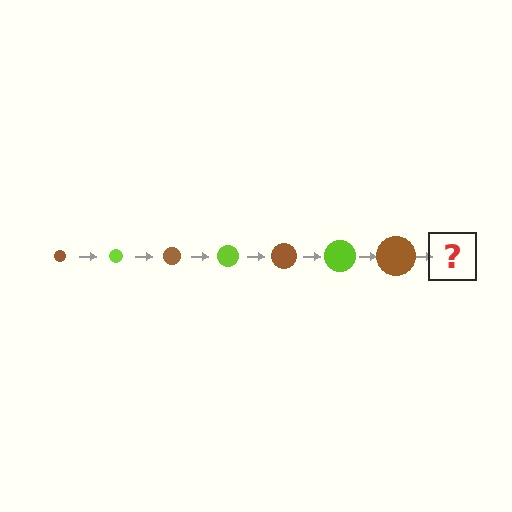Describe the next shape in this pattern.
It should be a lime circle, larger than the previous one.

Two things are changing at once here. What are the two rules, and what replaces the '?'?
The two rules are that the circle grows larger each step and the color cycles through brown and lime. The '?' should be a lime circle, larger than the previous one.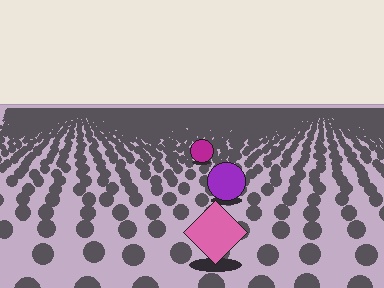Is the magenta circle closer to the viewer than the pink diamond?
No. The pink diamond is closer — you can tell from the texture gradient: the ground texture is coarser near it.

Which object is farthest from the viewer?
The magenta circle is farthest from the viewer. It appears smaller and the ground texture around it is denser.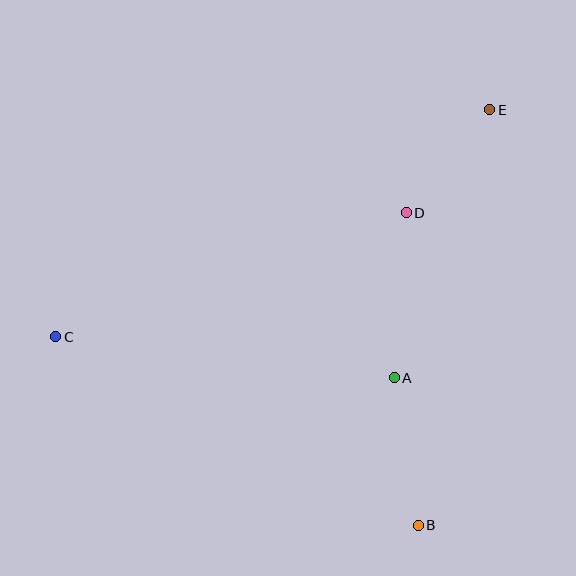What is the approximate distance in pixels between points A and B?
The distance between A and B is approximately 150 pixels.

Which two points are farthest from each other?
Points C and E are farthest from each other.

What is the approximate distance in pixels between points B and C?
The distance between B and C is approximately 409 pixels.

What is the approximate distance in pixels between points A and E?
The distance between A and E is approximately 285 pixels.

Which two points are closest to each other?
Points D and E are closest to each other.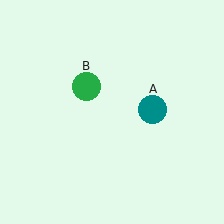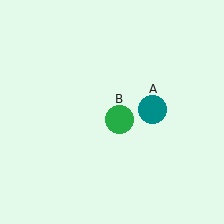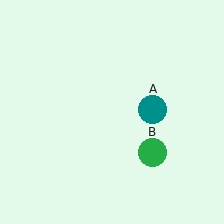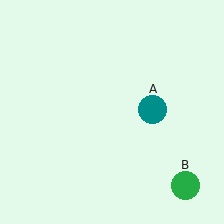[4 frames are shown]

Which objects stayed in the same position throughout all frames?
Teal circle (object A) remained stationary.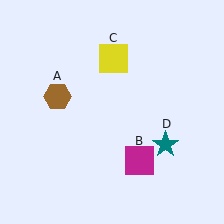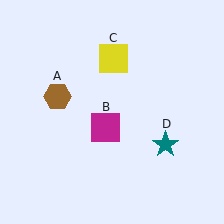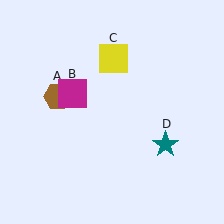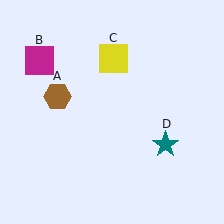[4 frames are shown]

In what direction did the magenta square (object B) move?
The magenta square (object B) moved up and to the left.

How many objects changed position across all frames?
1 object changed position: magenta square (object B).